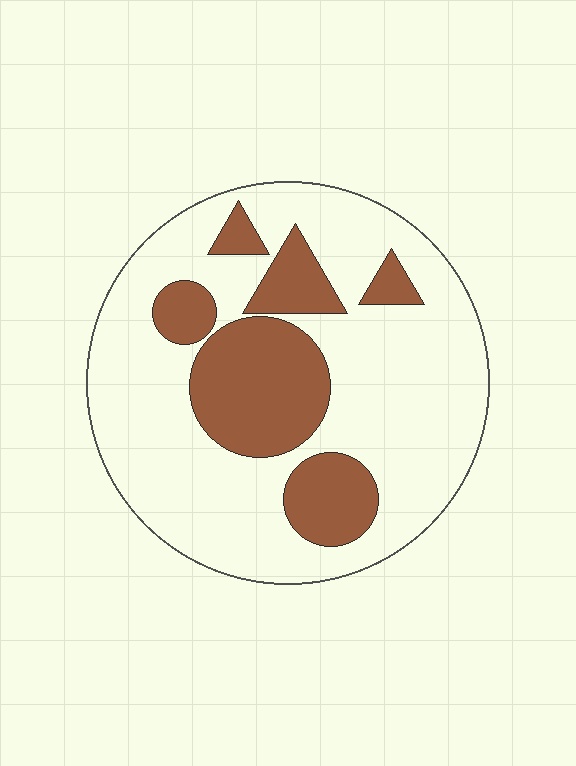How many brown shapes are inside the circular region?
6.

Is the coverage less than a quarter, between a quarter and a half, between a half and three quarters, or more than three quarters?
Between a quarter and a half.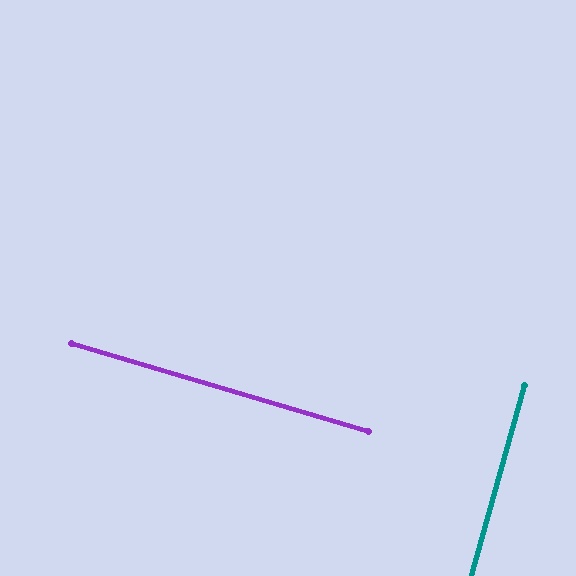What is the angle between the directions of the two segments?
Approximately 89 degrees.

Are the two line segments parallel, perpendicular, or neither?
Perpendicular — they meet at approximately 89°.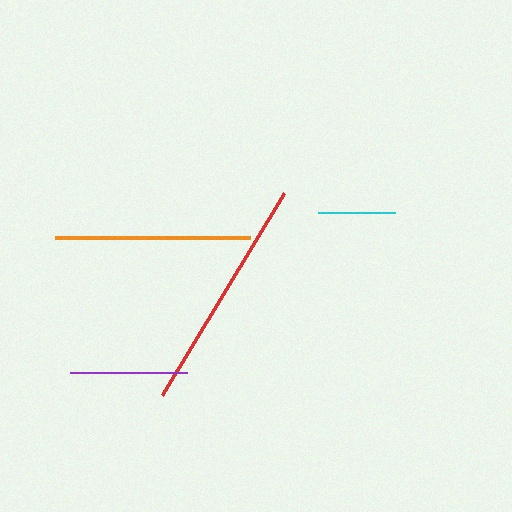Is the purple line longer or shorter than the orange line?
The orange line is longer than the purple line.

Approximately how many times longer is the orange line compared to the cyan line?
The orange line is approximately 2.6 times the length of the cyan line.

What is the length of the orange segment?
The orange segment is approximately 195 pixels long.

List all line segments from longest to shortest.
From longest to shortest: red, orange, purple, cyan.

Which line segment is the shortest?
The cyan line is the shortest at approximately 76 pixels.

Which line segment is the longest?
The red line is the longest at approximately 237 pixels.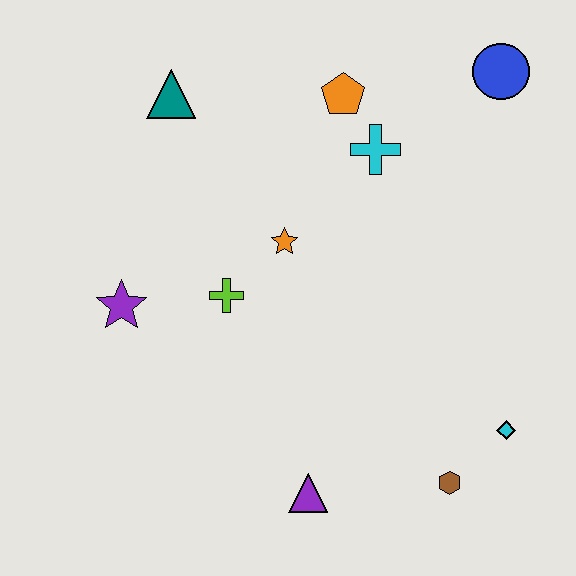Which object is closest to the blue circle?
The cyan cross is closest to the blue circle.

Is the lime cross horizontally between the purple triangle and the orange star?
No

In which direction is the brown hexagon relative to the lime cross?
The brown hexagon is to the right of the lime cross.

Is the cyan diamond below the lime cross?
Yes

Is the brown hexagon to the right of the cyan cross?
Yes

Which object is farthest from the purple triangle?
The blue circle is farthest from the purple triangle.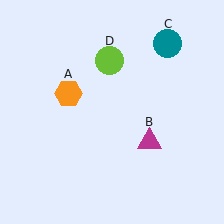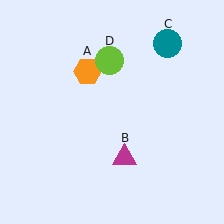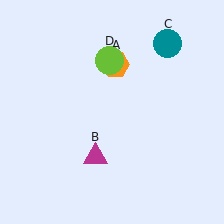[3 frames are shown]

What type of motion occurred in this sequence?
The orange hexagon (object A), magenta triangle (object B) rotated clockwise around the center of the scene.